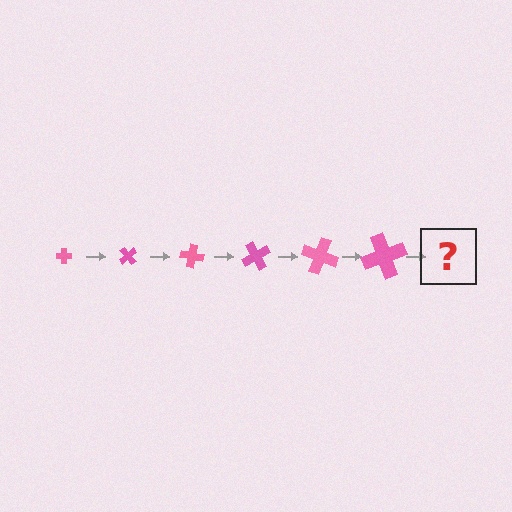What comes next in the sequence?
The next element should be a cross, larger than the previous one and rotated 300 degrees from the start.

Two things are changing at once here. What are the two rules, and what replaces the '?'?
The two rules are that the cross grows larger each step and it rotates 50 degrees each step. The '?' should be a cross, larger than the previous one and rotated 300 degrees from the start.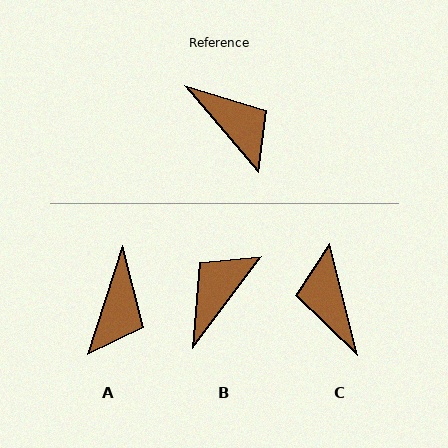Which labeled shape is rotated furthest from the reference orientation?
C, about 154 degrees away.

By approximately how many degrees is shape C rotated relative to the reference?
Approximately 154 degrees counter-clockwise.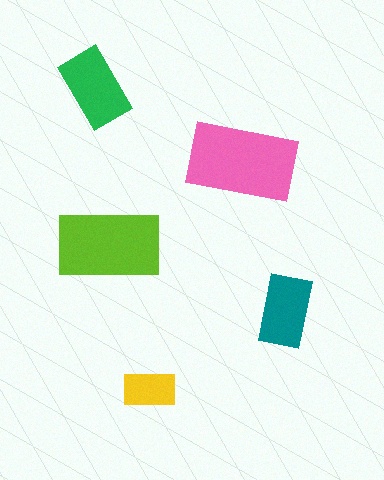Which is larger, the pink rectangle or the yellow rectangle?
The pink one.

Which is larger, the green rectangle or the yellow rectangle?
The green one.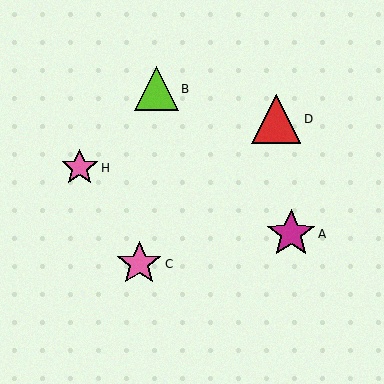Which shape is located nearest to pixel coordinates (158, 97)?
The lime triangle (labeled B) at (156, 89) is nearest to that location.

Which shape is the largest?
The red triangle (labeled D) is the largest.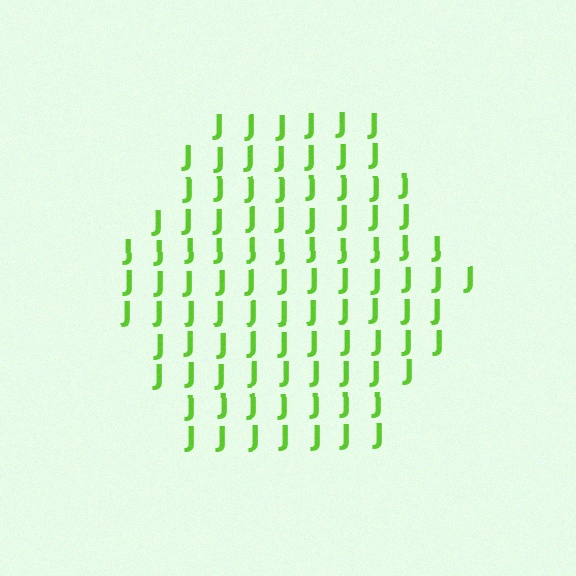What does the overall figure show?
The overall figure shows a hexagon.